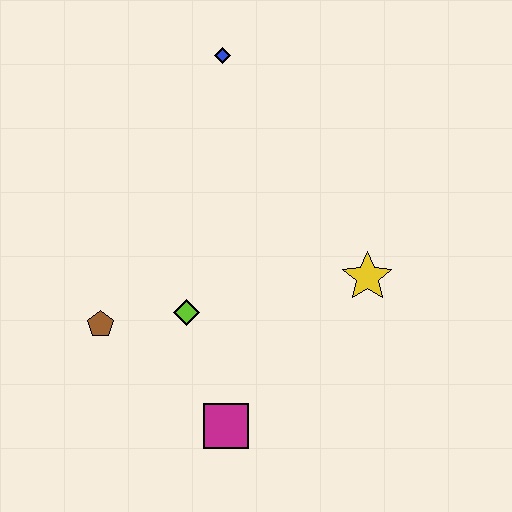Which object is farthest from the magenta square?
The blue diamond is farthest from the magenta square.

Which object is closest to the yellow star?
The lime diamond is closest to the yellow star.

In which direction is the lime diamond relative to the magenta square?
The lime diamond is above the magenta square.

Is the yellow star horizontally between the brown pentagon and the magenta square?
No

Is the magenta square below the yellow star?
Yes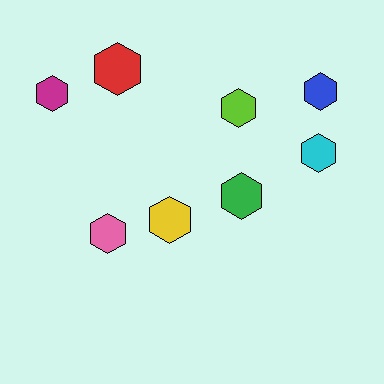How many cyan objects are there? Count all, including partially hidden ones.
There is 1 cyan object.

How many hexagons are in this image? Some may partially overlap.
There are 8 hexagons.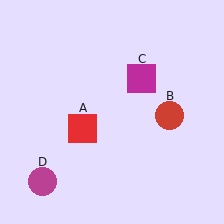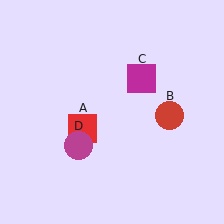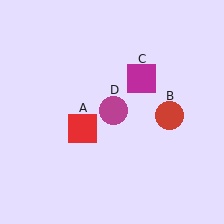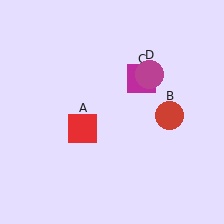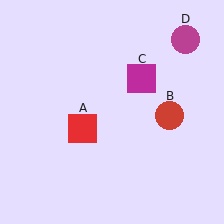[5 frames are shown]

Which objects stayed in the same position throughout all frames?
Red square (object A) and red circle (object B) and magenta square (object C) remained stationary.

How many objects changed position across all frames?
1 object changed position: magenta circle (object D).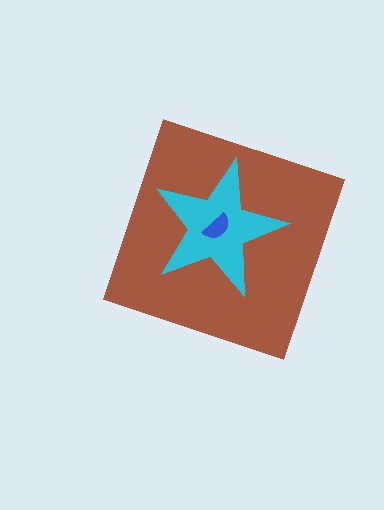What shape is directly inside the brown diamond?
The cyan star.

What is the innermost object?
The blue semicircle.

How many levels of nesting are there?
3.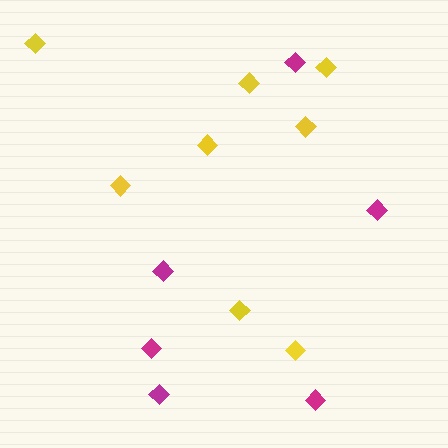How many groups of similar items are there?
There are 2 groups: one group of yellow diamonds (8) and one group of magenta diamonds (6).